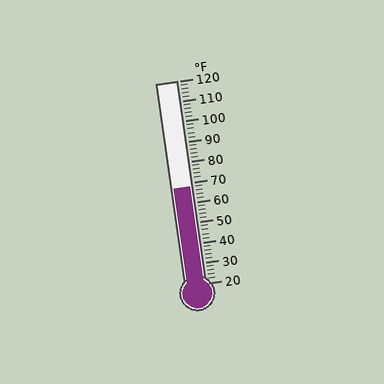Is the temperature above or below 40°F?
The temperature is above 40°F.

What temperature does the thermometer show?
The thermometer shows approximately 68°F.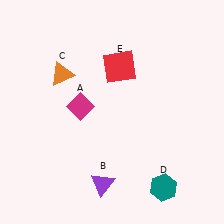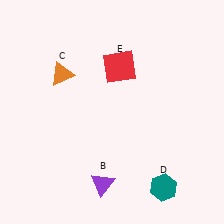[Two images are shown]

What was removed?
The magenta diamond (A) was removed in Image 2.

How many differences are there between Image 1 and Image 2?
There is 1 difference between the two images.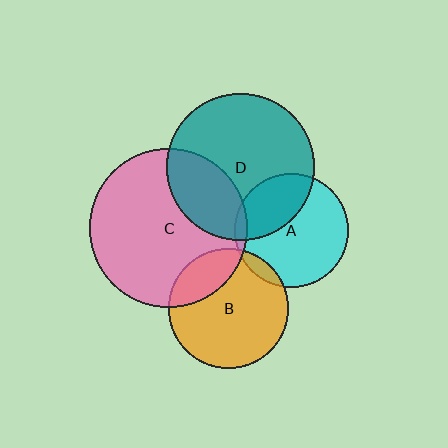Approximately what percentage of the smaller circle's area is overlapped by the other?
Approximately 25%.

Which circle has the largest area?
Circle C (pink).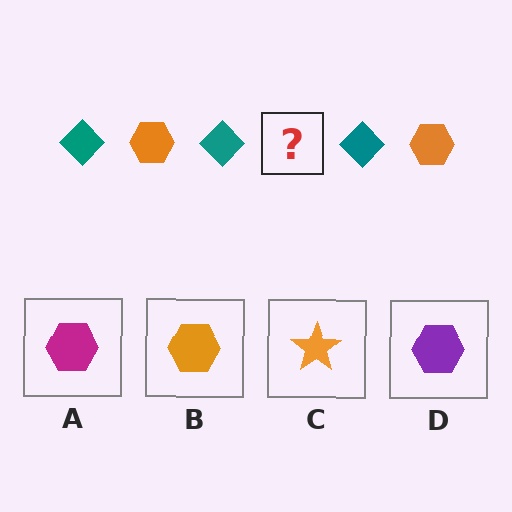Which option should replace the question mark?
Option B.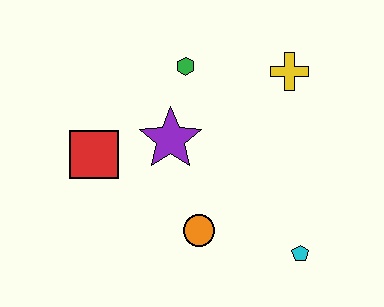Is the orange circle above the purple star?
No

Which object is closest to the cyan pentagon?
The orange circle is closest to the cyan pentagon.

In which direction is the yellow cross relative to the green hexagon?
The yellow cross is to the right of the green hexagon.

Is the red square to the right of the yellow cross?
No